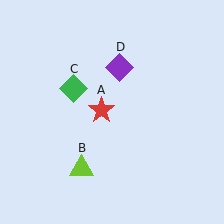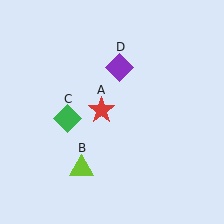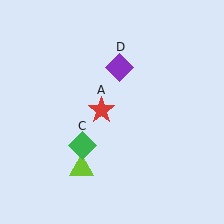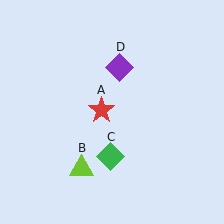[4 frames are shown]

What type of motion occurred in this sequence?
The green diamond (object C) rotated counterclockwise around the center of the scene.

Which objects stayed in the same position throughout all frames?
Red star (object A) and lime triangle (object B) and purple diamond (object D) remained stationary.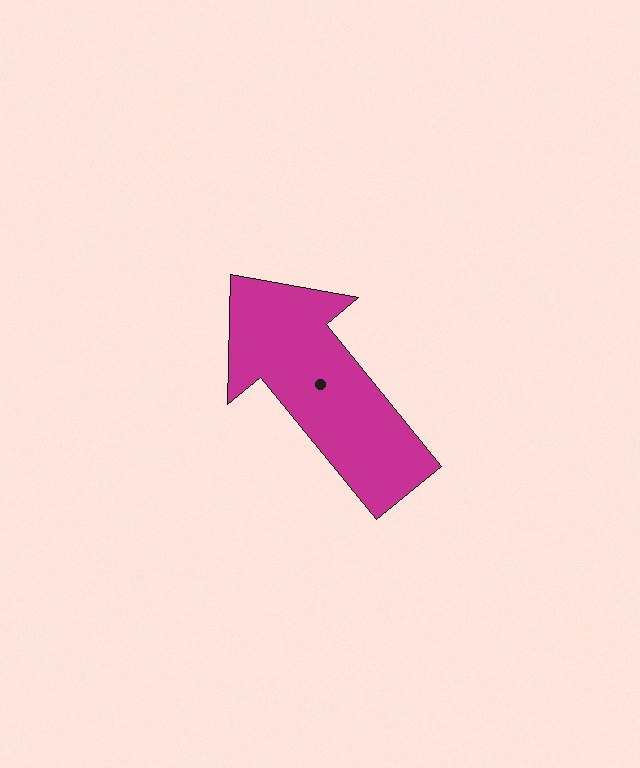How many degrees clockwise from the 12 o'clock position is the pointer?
Approximately 321 degrees.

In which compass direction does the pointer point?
Northwest.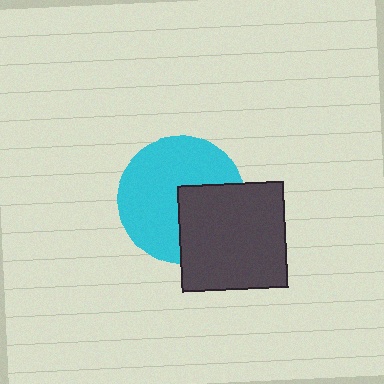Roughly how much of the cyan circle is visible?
Most of it is visible (roughly 66%).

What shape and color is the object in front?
The object in front is a dark gray square.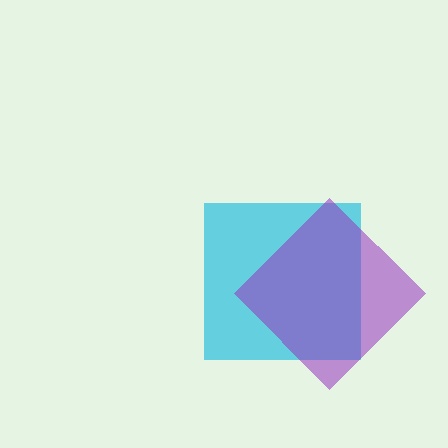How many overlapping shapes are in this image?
There are 2 overlapping shapes in the image.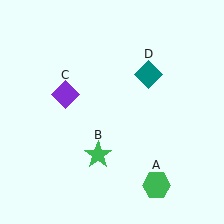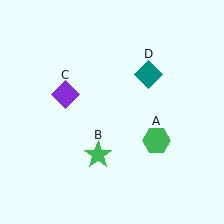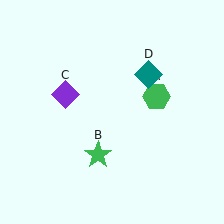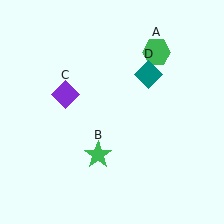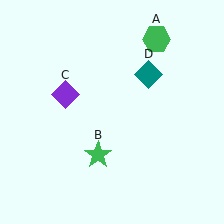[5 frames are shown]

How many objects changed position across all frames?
1 object changed position: green hexagon (object A).